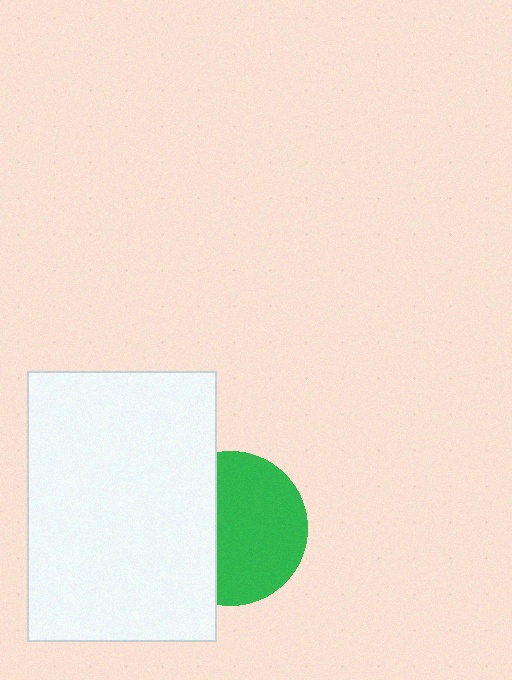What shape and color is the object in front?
The object in front is a white rectangle.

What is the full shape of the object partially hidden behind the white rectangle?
The partially hidden object is a green circle.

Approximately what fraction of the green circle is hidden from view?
Roughly 39% of the green circle is hidden behind the white rectangle.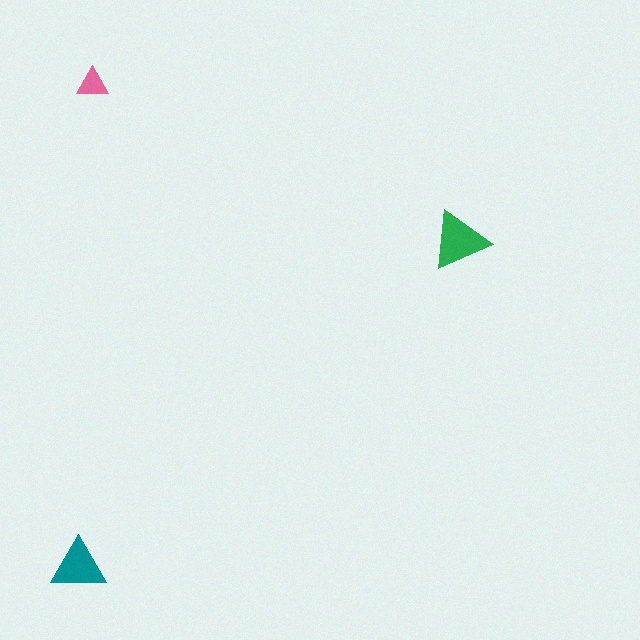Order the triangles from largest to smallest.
the green one, the teal one, the pink one.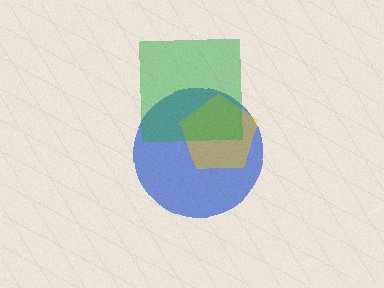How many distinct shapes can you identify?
There are 3 distinct shapes: a blue circle, a yellow pentagon, a green square.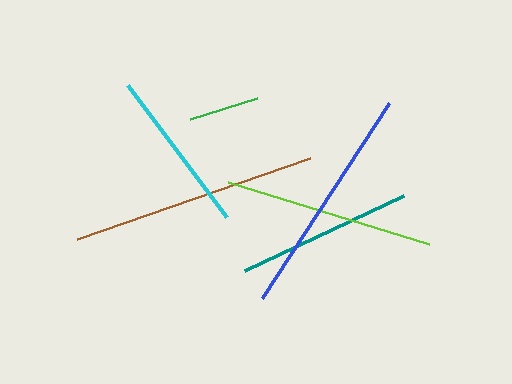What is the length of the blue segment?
The blue segment is approximately 233 pixels long.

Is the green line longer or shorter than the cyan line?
The cyan line is longer than the green line.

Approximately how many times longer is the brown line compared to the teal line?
The brown line is approximately 1.4 times the length of the teal line.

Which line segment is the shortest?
The green line is the shortest at approximately 70 pixels.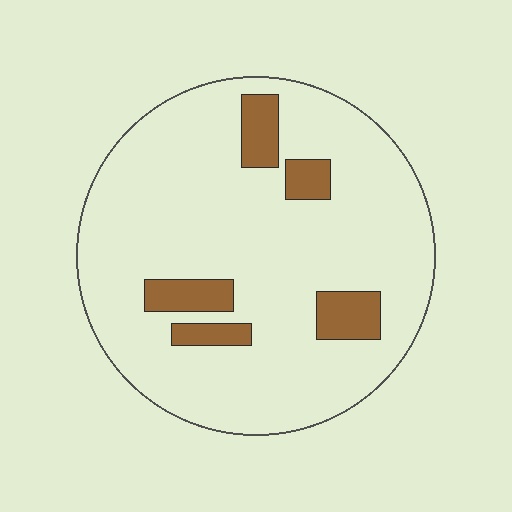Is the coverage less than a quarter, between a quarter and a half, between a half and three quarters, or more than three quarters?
Less than a quarter.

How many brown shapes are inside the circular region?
5.